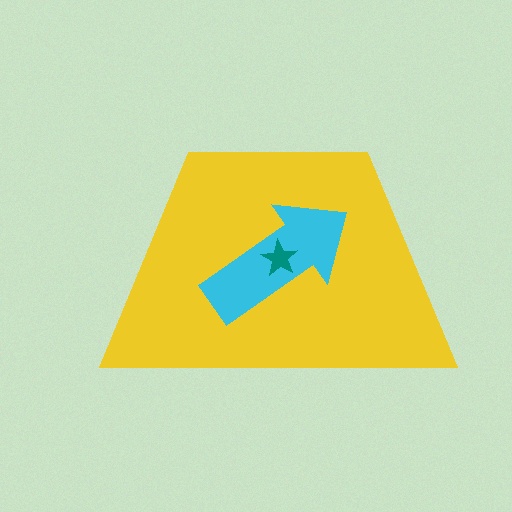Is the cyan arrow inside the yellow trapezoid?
Yes.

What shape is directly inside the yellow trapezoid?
The cyan arrow.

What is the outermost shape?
The yellow trapezoid.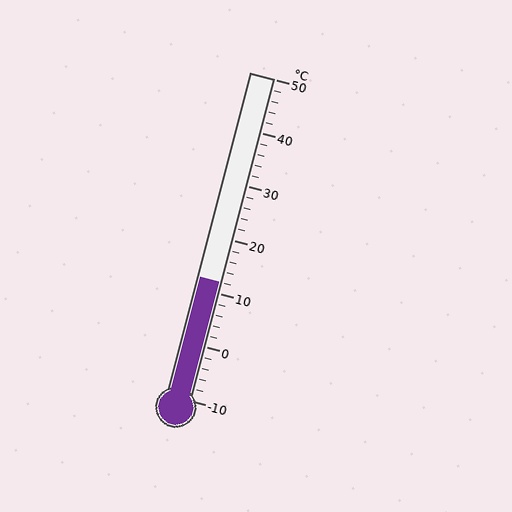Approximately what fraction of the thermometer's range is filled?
The thermometer is filled to approximately 35% of its range.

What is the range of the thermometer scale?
The thermometer scale ranges from -10°C to 50°C.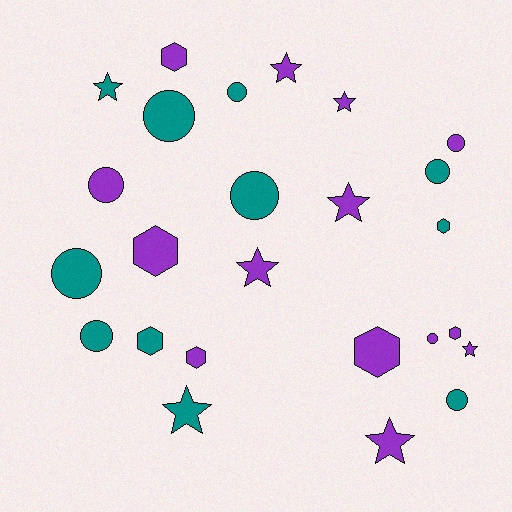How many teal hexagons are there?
There are 2 teal hexagons.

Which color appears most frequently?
Purple, with 14 objects.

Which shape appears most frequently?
Circle, with 10 objects.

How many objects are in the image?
There are 25 objects.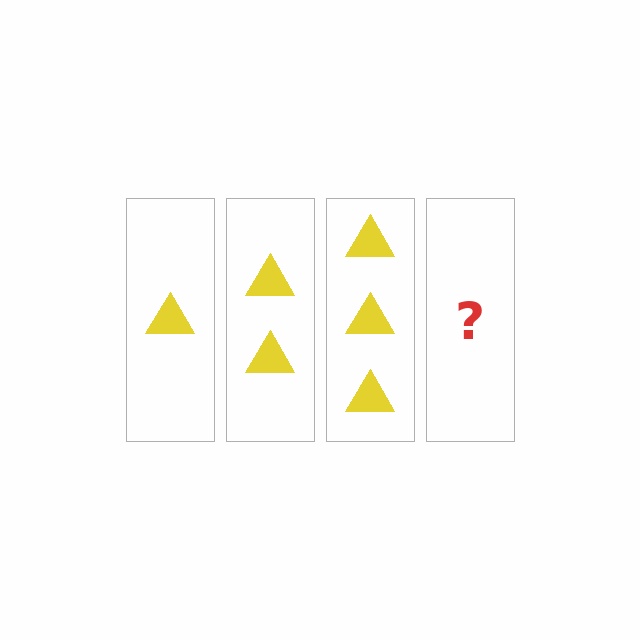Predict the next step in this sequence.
The next step is 4 triangles.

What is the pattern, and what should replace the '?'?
The pattern is that each step adds one more triangle. The '?' should be 4 triangles.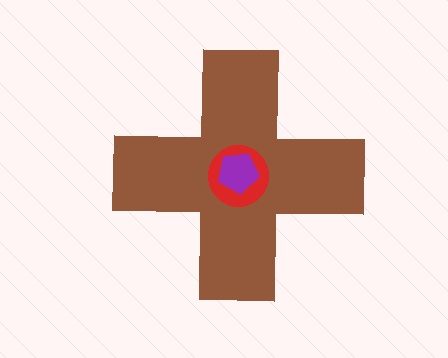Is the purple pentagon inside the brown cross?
Yes.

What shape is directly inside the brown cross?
The red circle.